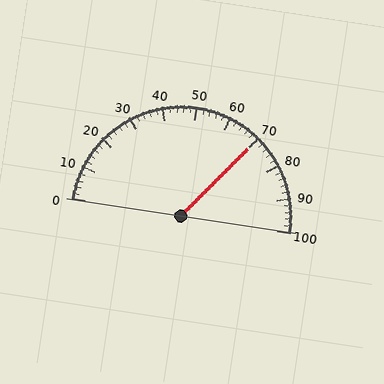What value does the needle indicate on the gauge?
The needle indicates approximately 70.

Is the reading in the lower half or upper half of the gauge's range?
The reading is in the upper half of the range (0 to 100).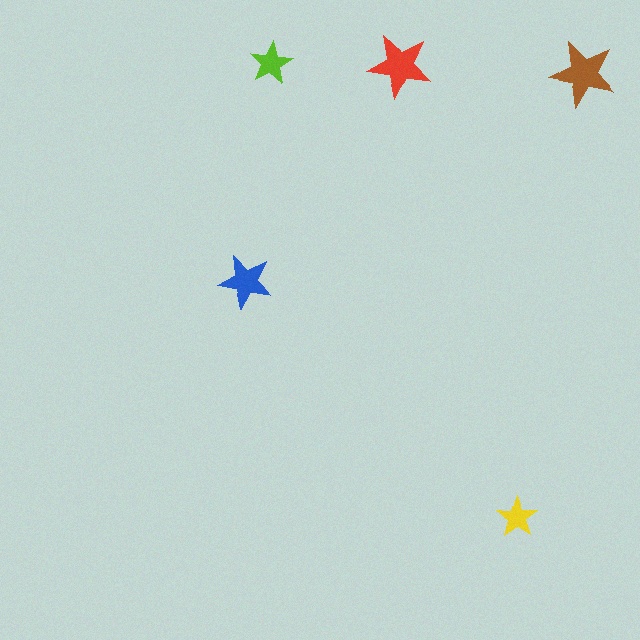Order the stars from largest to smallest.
the brown one, the red one, the blue one, the lime one, the yellow one.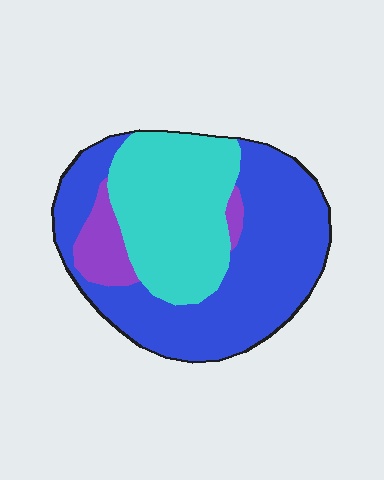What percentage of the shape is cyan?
Cyan covers about 35% of the shape.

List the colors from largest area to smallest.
From largest to smallest: blue, cyan, purple.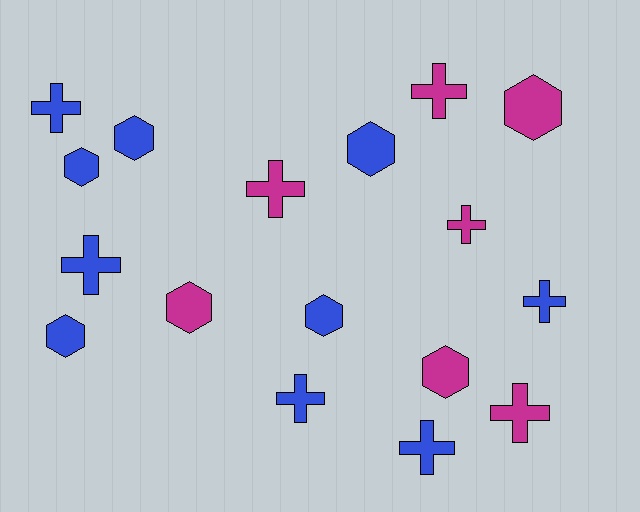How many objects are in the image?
There are 17 objects.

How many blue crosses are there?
There are 5 blue crosses.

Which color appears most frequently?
Blue, with 10 objects.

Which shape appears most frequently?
Cross, with 9 objects.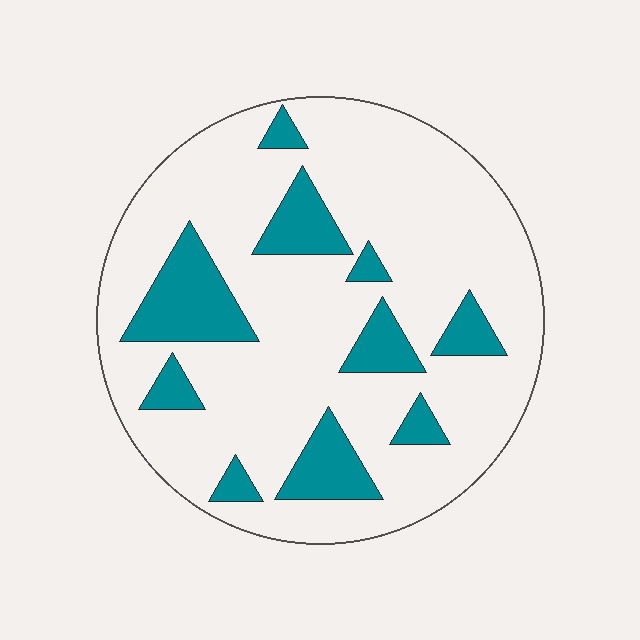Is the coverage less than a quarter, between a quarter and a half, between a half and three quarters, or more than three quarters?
Less than a quarter.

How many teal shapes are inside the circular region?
10.